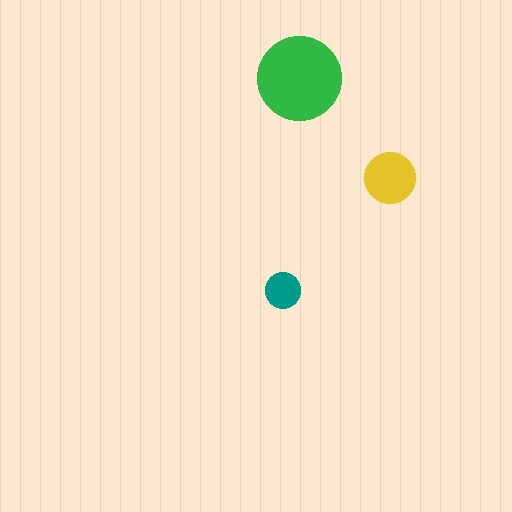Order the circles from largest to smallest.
the green one, the yellow one, the teal one.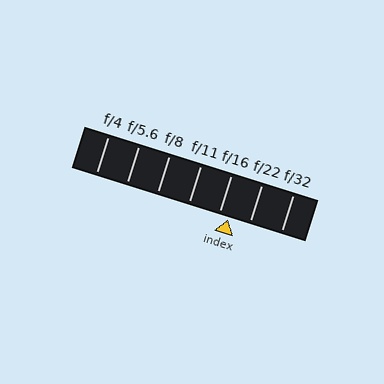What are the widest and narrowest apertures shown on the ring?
The widest aperture shown is f/4 and the narrowest is f/32.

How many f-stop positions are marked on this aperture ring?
There are 7 f-stop positions marked.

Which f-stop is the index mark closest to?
The index mark is closest to f/16.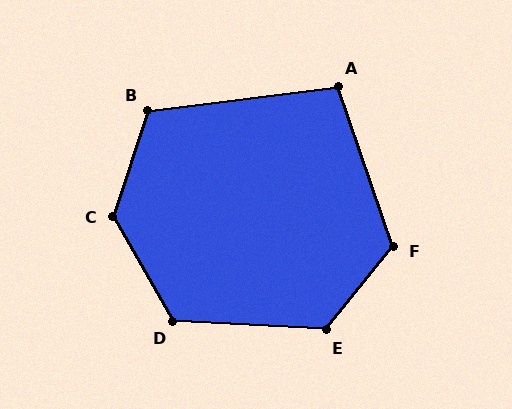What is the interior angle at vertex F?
Approximately 122 degrees (obtuse).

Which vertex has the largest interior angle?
C, at approximately 132 degrees.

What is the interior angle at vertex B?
Approximately 115 degrees (obtuse).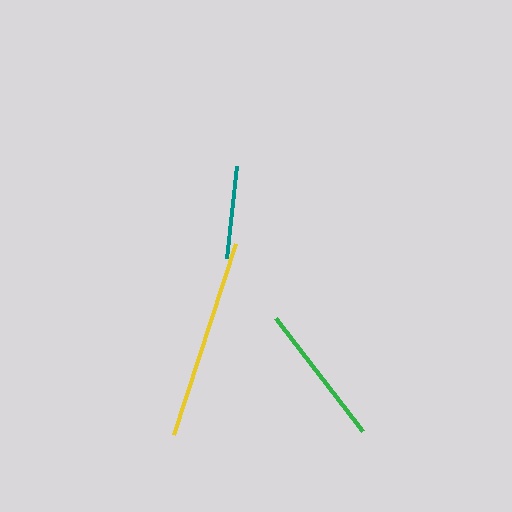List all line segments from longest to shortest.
From longest to shortest: yellow, green, teal.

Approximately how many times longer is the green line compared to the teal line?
The green line is approximately 1.5 times the length of the teal line.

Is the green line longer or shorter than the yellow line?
The yellow line is longer than the green line.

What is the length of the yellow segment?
The yellow segment is approximately 200 pixels long.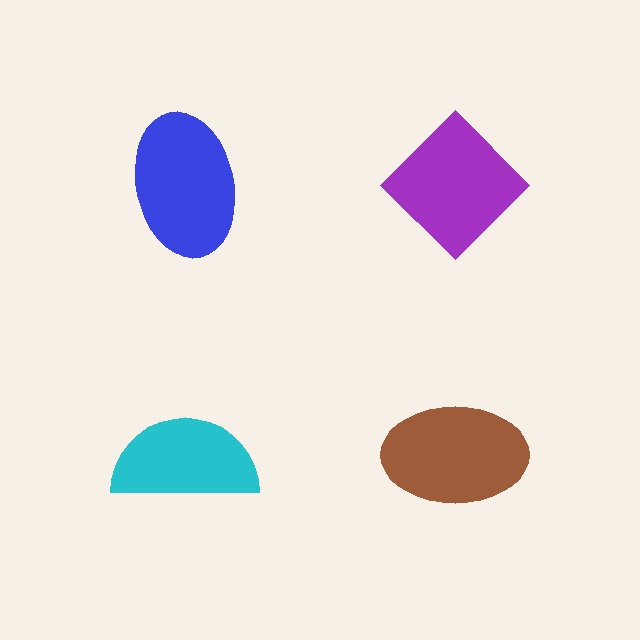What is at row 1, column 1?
A blue ellipse.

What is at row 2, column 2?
A brown ellipse.